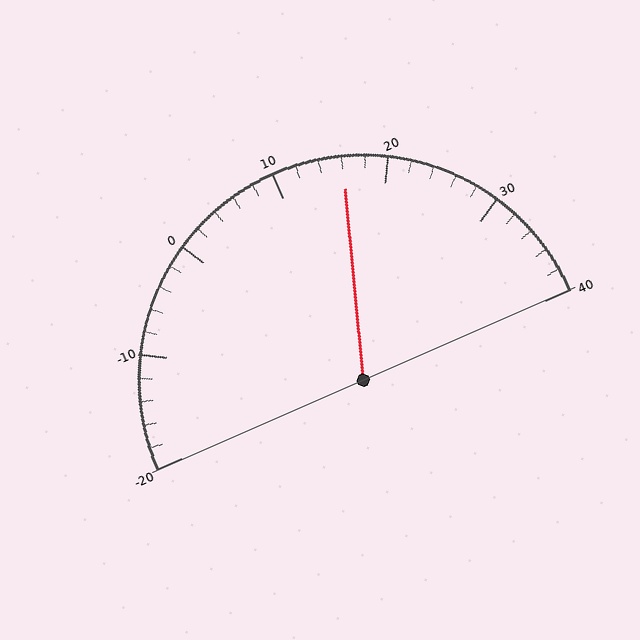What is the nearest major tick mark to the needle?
The nearest major tick mark is 20.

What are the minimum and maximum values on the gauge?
The gauge ranges from -20 to 40.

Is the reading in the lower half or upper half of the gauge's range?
The reading is in the upper half of the range (-20 to 40).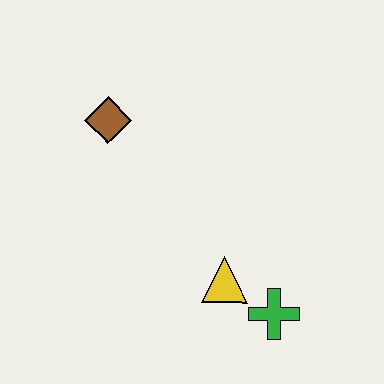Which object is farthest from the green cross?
The brown diamond is farthest from the green cross.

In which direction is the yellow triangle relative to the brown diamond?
The yellow triangle is below the brown diamond.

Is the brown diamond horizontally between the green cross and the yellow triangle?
No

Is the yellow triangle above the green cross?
Yes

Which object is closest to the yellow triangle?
The green cross is closest to the yellow triangle.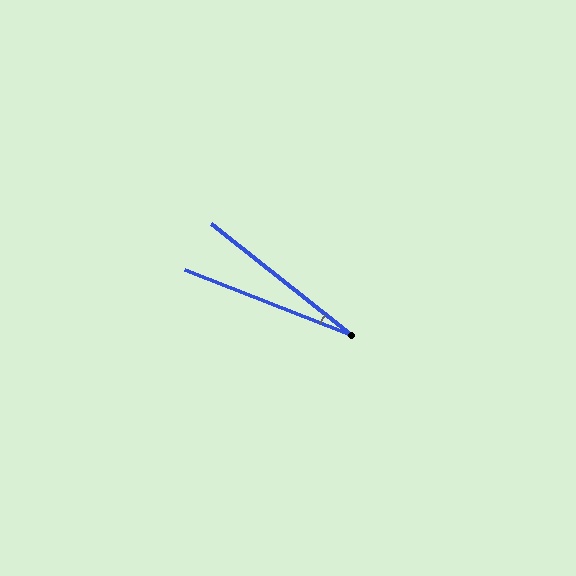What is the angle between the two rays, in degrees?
Approximately 17 degrees.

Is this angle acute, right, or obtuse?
It is acute.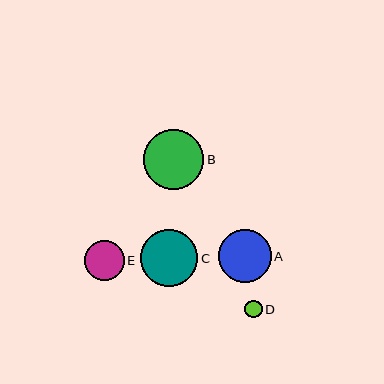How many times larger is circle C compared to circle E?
Circle C is approximately 1.4 times the size of circle E.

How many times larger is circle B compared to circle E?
Circle B is approximately 1.5 times the size of circle E.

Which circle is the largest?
Circle B is the largest with a size of approximately 60 pixels.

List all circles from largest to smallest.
From largest to smallest: B, C, A, E, D.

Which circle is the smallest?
Circle D is the smallest with a size of approximately 17 pixels.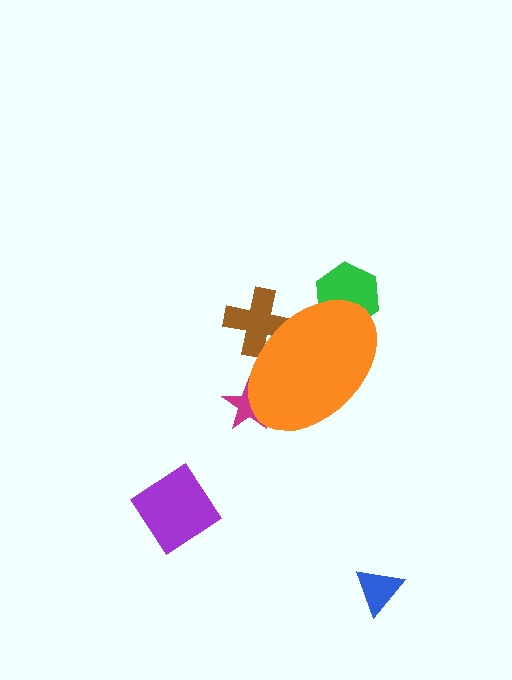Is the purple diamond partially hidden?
No, the purple diamond is fully visible.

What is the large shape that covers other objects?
An orange ellipse.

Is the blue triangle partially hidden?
No, the blue triangle is fully visible.